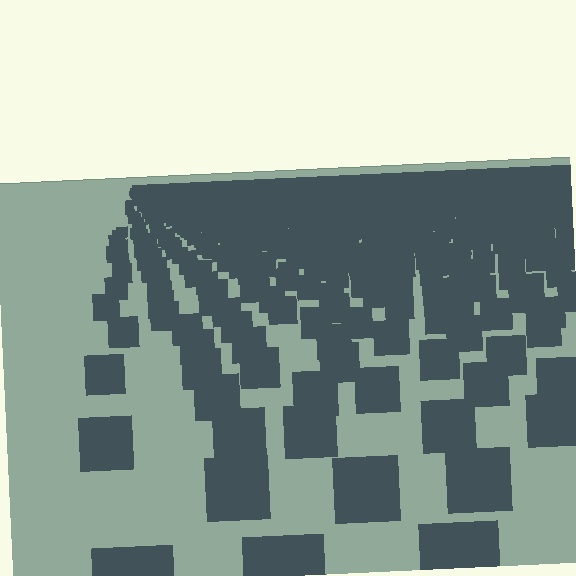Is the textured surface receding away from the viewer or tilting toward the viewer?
The surface is receding away from the viewer. Texture elements get smaller and denser toward the top.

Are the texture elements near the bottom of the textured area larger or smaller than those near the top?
Larger. Near the bottom, elements are closer to the viewer and appear at a bigger on-screen size.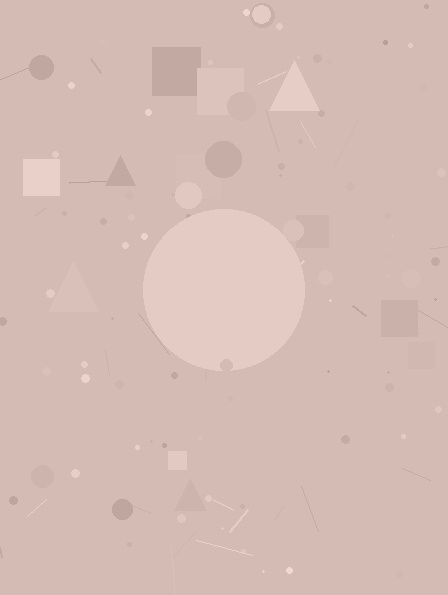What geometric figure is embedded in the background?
A circle is embedded in the background.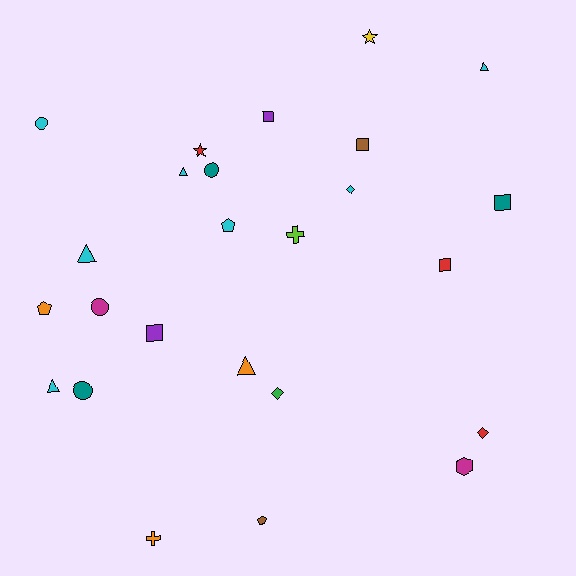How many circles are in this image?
There are 4 circles.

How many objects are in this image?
There are 25 objects.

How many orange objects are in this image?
There are 3 orange objects.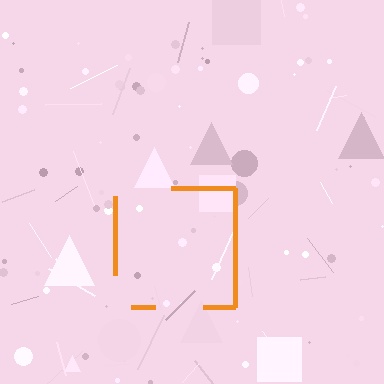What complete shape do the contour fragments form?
The contour fragments form a square.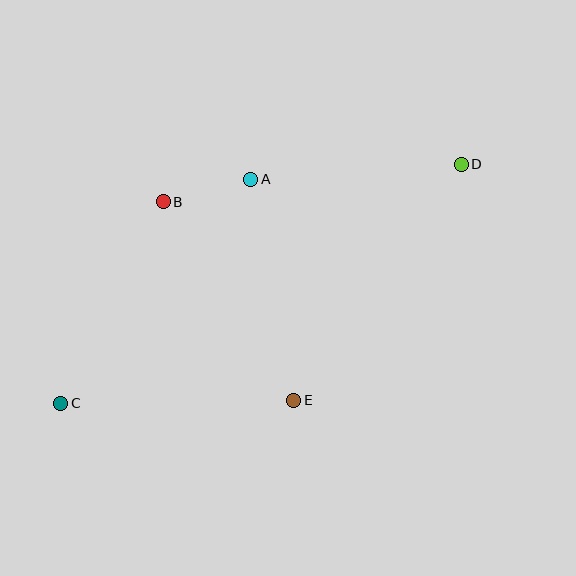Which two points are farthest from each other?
Points C and D are farthest from each other.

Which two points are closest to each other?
Points A and B are closest to each other.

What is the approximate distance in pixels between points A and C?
The distance between A and C is approximately 294 pixels.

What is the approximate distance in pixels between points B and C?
The distance between B and C is approximately 226 pixels.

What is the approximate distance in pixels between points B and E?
The distance between B and E is approximately 237 pixels.